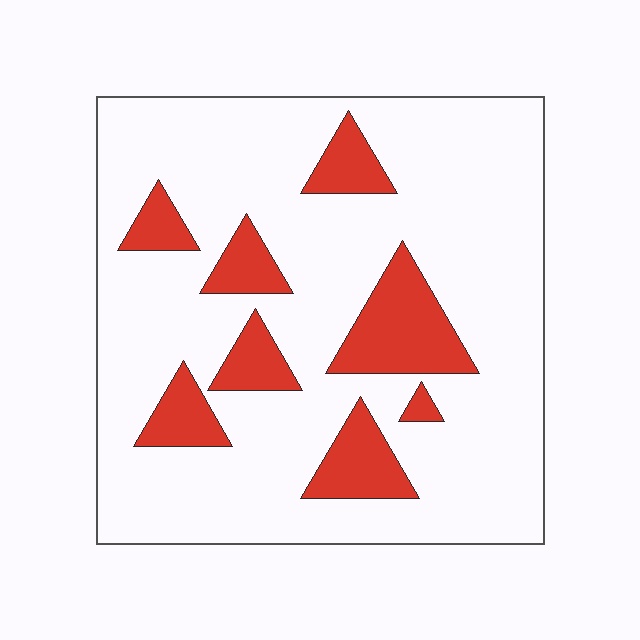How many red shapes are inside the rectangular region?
8.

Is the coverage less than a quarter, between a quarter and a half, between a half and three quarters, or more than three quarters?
Less than a quarter.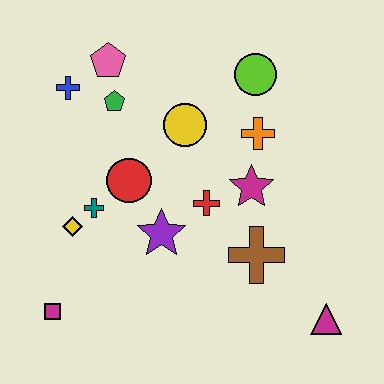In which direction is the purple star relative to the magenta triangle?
The purple star is to the left of the magenta triangle.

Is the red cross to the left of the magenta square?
No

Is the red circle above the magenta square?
Yes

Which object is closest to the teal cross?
The yellow diamond is closest to the teal cross.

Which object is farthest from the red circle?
The magenta triangle is farthest from the red circle.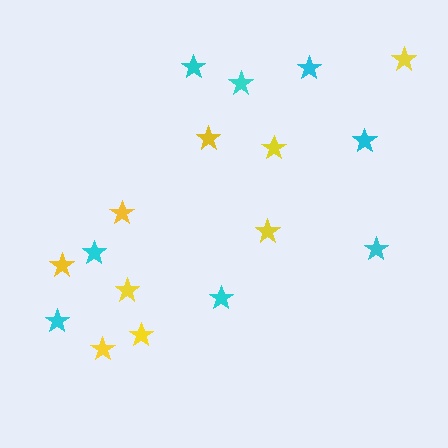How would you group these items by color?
There are 2 groups: one group of yellow stars (9) and one group of cyan stars (8).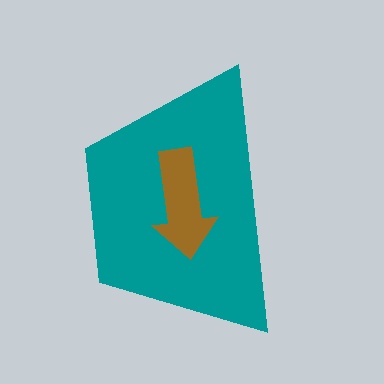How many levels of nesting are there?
2.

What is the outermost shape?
The teal trapezoid.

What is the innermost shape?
The brown arrow.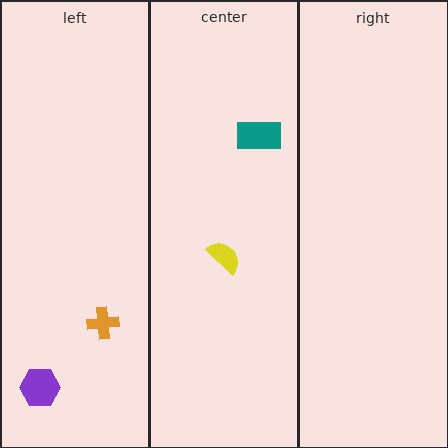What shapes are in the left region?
The orange cross, the purple hexagon.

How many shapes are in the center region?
2.